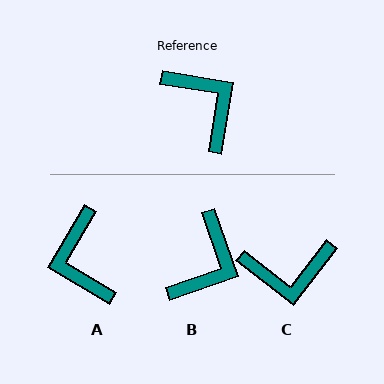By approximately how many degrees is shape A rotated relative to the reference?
Approximately 159 degrees counter-clockwise.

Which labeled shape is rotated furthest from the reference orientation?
A, about 159 degrees away.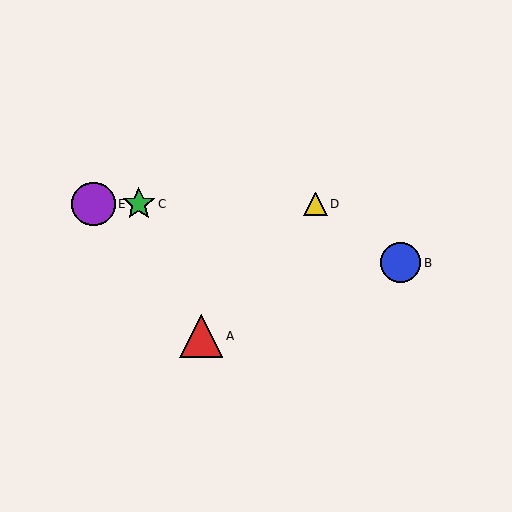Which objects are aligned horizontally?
Objects C, D, E are aligned horizontally.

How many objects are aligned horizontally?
3 objects (C, D, E) are aligned horizontally.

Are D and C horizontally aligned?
Yes, both are at y≈204.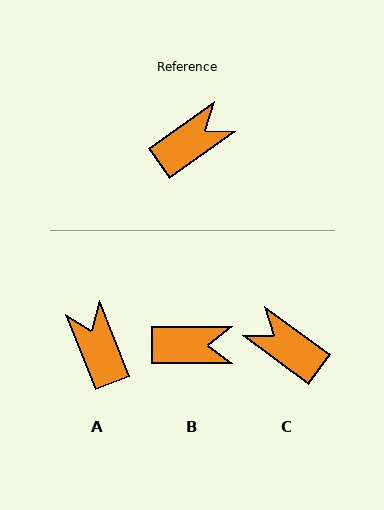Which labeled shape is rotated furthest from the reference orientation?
C, about 109 degrees away.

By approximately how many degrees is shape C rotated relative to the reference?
Approximately 109 degrees counter-clockwise.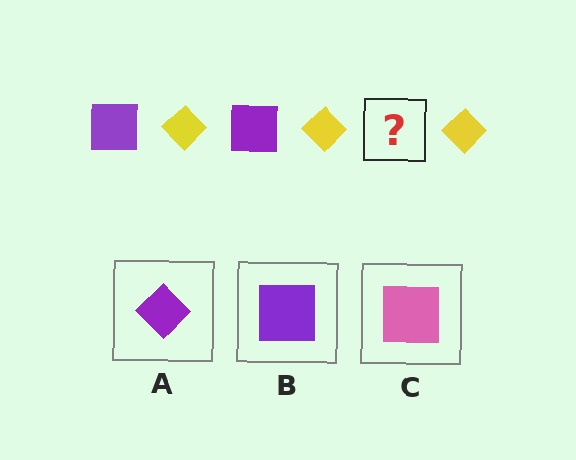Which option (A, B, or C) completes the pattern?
B.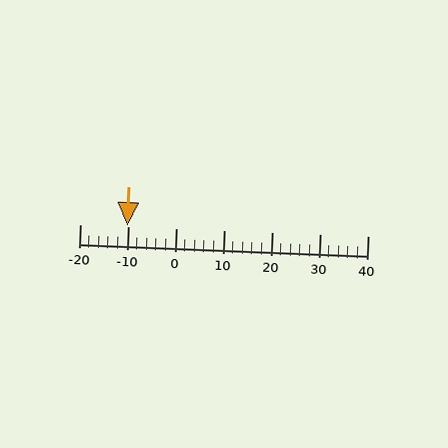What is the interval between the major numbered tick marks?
The major tick marks are spaced 10 units apart.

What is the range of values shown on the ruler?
The ruler shows values from -20 to 40.